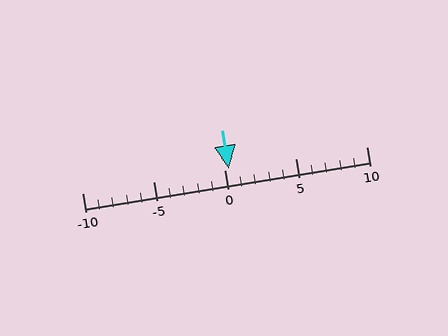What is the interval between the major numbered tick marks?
The major tick marks are spaced 5 units apart.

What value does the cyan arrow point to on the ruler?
The cyan arrow points to approximately 0.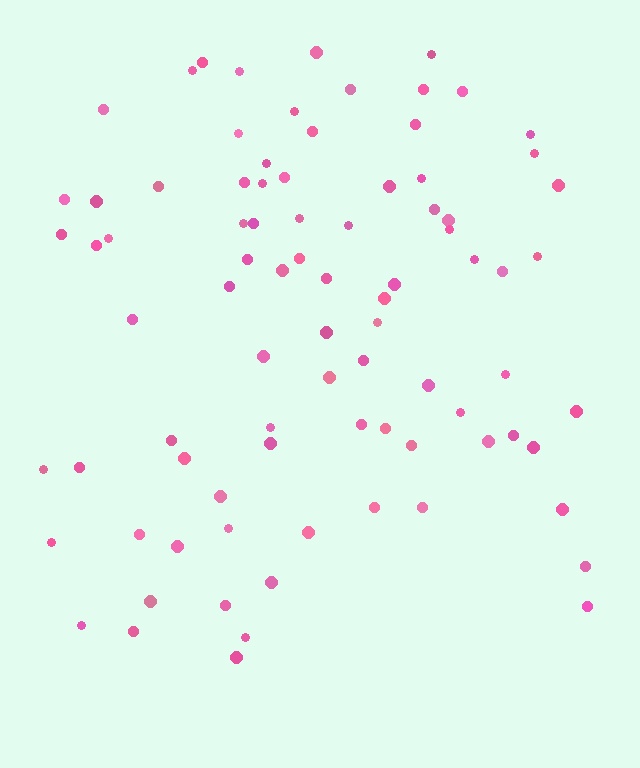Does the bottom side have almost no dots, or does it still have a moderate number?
Still a moderate number, just noticeably fewer than the top.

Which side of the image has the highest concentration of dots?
The top.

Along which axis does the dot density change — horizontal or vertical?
Vertical.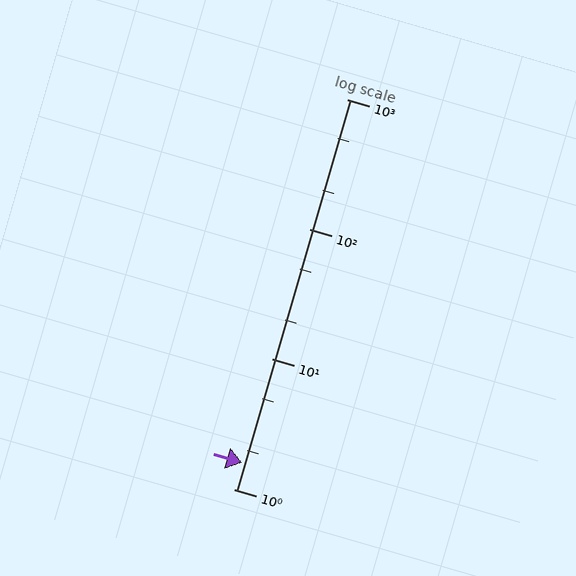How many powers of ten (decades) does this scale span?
The scale spans 3 decades, from 1 to 1000.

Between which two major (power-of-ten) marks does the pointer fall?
The pointer is between 1 and 10.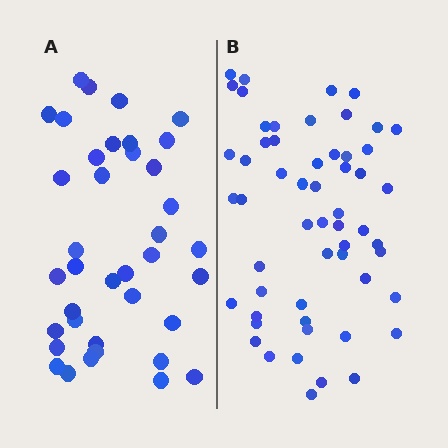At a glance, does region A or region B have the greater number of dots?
Region B (the right region) has more dots.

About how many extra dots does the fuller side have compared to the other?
Region B has approximately 20 more dots than region A.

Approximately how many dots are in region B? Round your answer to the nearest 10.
About 60 dots. (The exact count is 56, which rounds to 60.)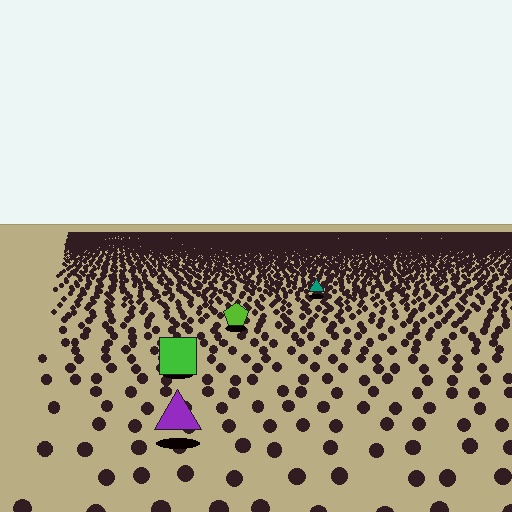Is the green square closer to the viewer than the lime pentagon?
Yes. The green square is closer — you can tell from the texture gradient: the ground texture is coarser near it.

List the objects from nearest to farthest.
From nearest to farthest: the purple triangle, the green square, the lime pentagon, the teal triangle.